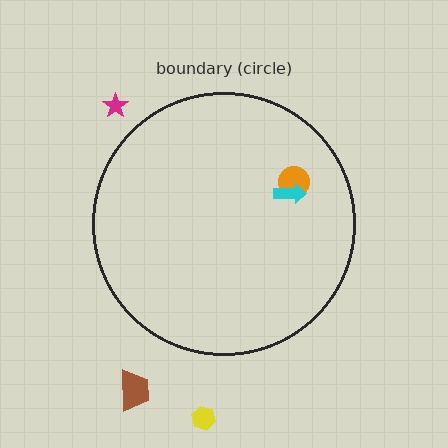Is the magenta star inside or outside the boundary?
Outside.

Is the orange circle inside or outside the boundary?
Inside.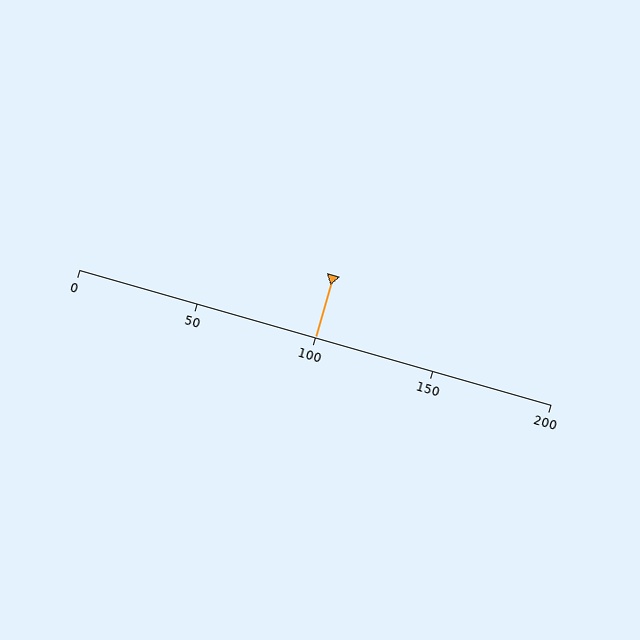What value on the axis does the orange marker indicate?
The marker indicates approximately 100.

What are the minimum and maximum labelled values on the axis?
The axis runs from 0 to 200.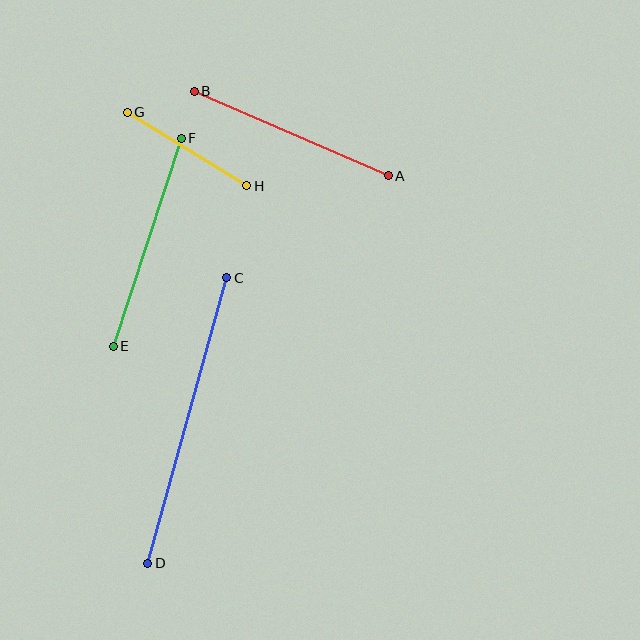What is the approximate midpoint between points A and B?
The midpoint is at approximately (291, 133) pixels.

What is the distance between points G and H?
The distance is approximately 140 pixels.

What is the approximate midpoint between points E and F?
The midpoint is at approximately (147, 242) pixels.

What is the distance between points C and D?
The distance is approximately 296 pixels.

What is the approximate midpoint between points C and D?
The midpoint is at approximately (187, 421) pixels.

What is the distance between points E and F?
The distance is approximately 219 pixels.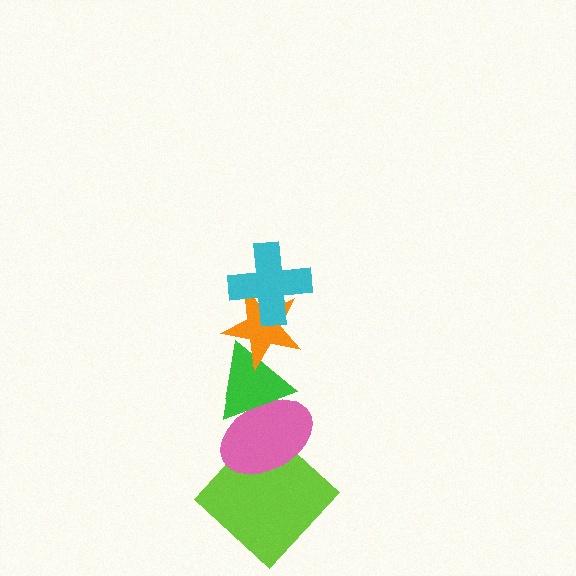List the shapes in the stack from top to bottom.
From top to bottom: the cyan cross, the orange star, the green triangle, the pink ellipse, the lime diamond.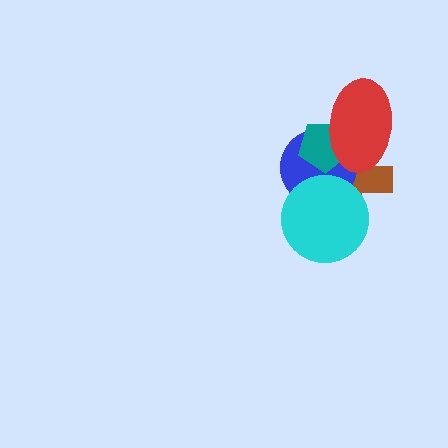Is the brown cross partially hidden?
Yes, it is partially covered by another shape.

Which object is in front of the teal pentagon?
The red ellipse is in front of the teal pentagon.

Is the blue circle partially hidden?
Yes, it is partially covered by another shape.